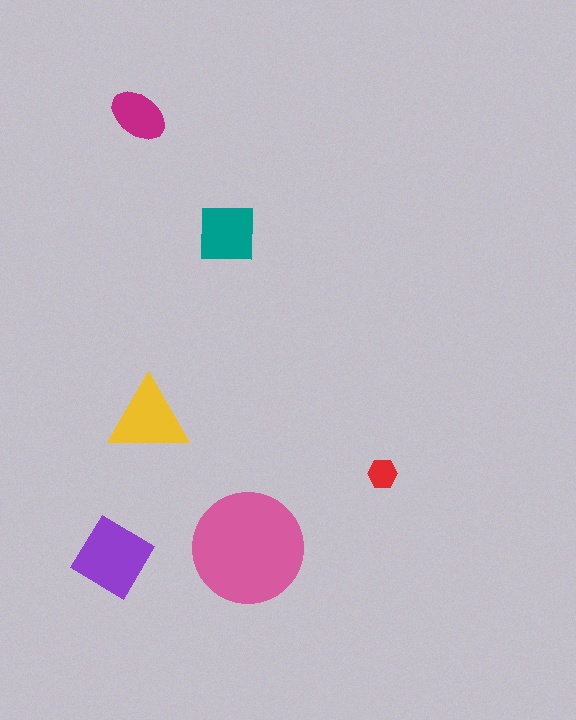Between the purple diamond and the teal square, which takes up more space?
The purple diamond.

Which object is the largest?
The pink circle.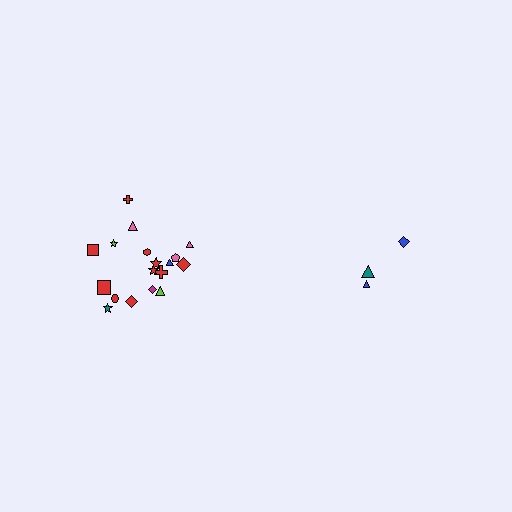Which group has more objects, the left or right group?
The left group.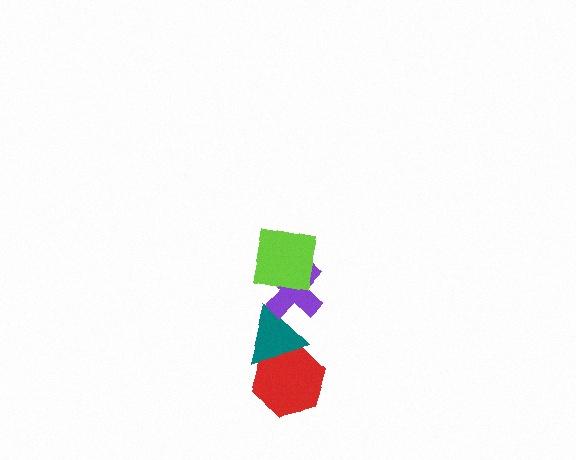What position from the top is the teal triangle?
The teal triangle is 3rd from the top.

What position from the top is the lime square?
The lime square is 1st from the top.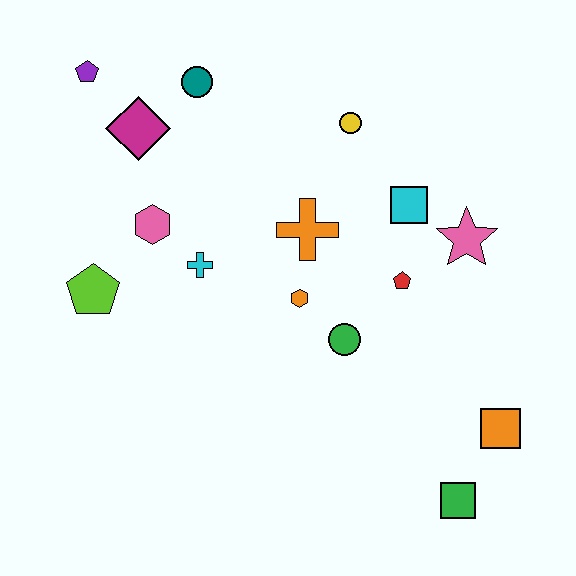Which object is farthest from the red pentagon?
The purple pentagon is farthest from the red pentagon.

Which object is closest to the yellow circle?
The cyan square is closest to the yellow circle.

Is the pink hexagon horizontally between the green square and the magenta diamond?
Yes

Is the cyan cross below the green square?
No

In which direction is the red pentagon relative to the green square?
The red pentagon is above the green square.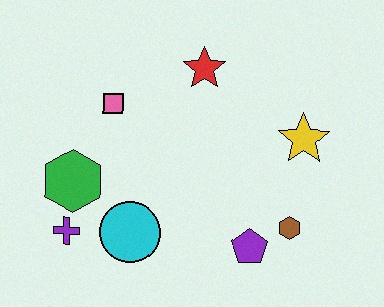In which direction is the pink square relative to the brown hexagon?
The pink square is to the left of the brown hexagon.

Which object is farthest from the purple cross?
The yellow star is farthest from the purple cross.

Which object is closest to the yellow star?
The brown hexagon is closest to the yellow star.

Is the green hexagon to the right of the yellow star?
No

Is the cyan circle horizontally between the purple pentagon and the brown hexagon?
No